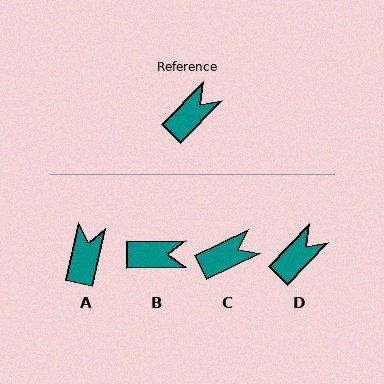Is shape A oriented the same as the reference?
No, it is off by about 32 degrees.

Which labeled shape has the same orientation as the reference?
D.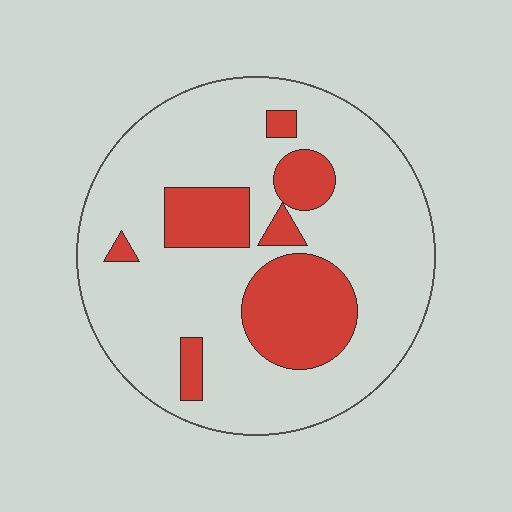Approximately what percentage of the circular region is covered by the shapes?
Approximately 25%.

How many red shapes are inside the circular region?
7.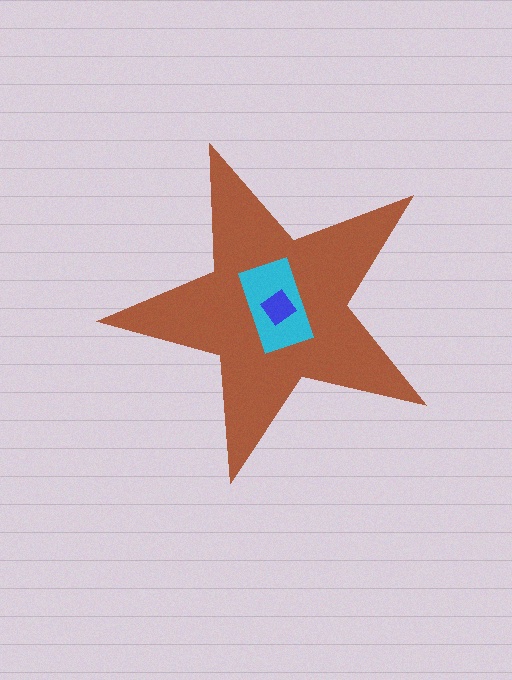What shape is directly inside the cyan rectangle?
The blue diamond.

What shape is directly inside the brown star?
The cyan rectangle.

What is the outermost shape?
The brown star.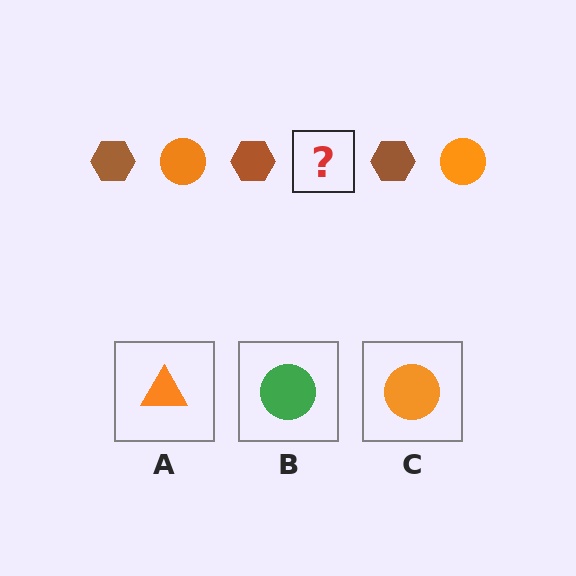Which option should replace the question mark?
Option C.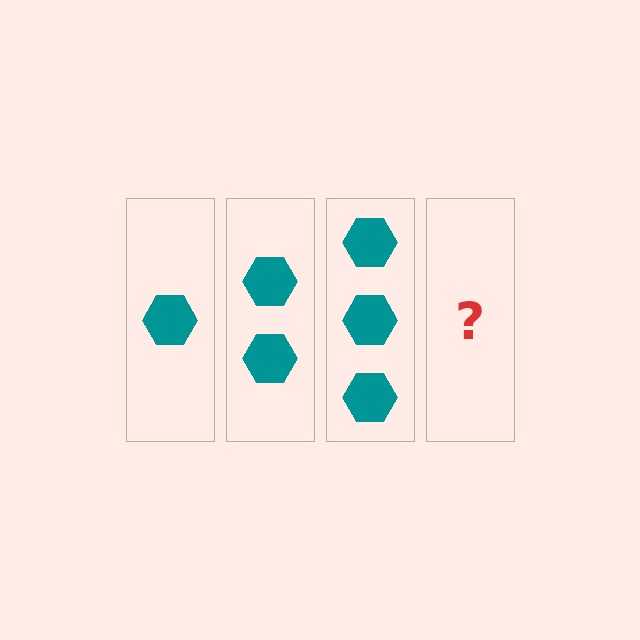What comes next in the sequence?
The next element should be 4 hexagons.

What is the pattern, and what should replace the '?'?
The pattern is that each step adds one more hexagon. The '?' should be 4 hexagons.